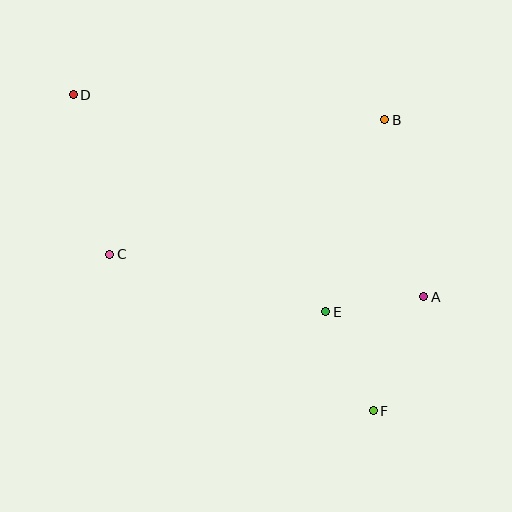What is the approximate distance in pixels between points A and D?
The distance between A and D is approximately 405 pixels.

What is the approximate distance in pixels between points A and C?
The distance between A and C is approximately 317 pixels.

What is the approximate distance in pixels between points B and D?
The distance between B and D is approximately 313 pixels.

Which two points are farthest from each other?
Points D and F are farthest from each other.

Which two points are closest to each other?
Points A and E are closest to each other.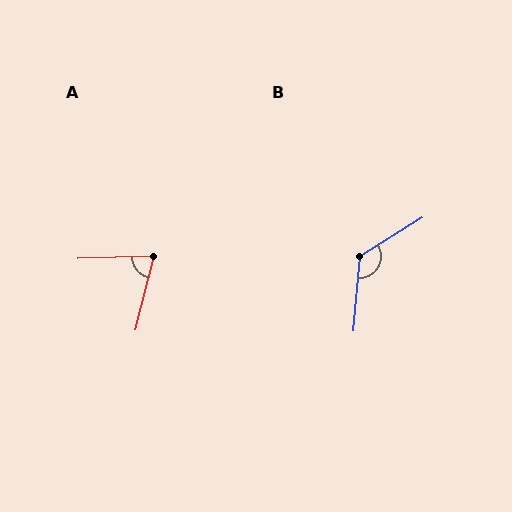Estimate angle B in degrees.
Approximately 127 degrees.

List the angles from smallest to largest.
A (74°), B (127°).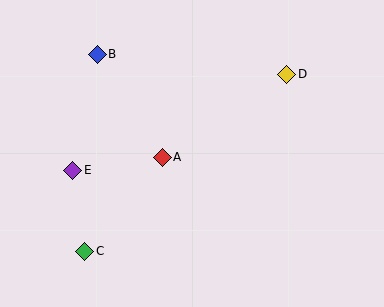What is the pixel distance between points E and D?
The distance between E and D is 235 pixels.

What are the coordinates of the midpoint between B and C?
The midpoint between B and C is at (91, 153).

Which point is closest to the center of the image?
Point A at (162, 157) is closest to the center.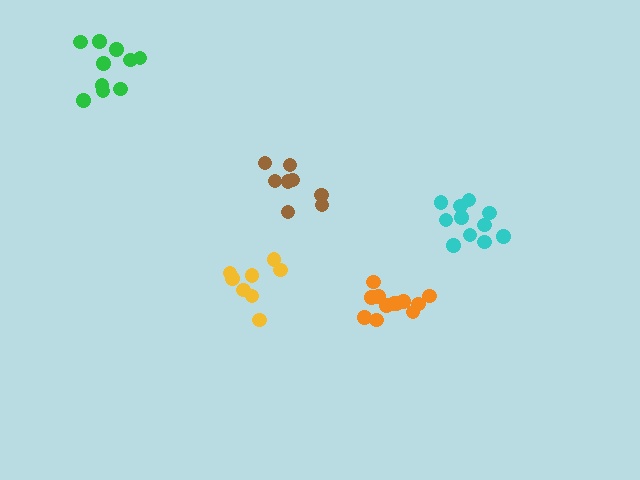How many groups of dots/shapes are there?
There are 5 groups.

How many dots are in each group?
Group 1: 10 dots, Group 2: 8 dots, Group 3: 11 dots, Group 4: 12 dots, Group 5: 8 dots (49 total).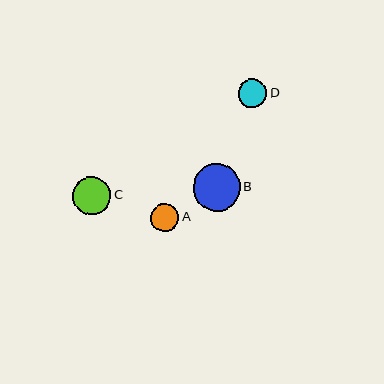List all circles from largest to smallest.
From largest to smallest: B, C, A, D.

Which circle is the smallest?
Circle D is the smallest with a size of approximately 28 pixels.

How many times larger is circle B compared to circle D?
Circle B is approximately 1.7 times the size of circle D.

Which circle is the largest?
Circle B is the largest with a size of approximately 47 pixels.